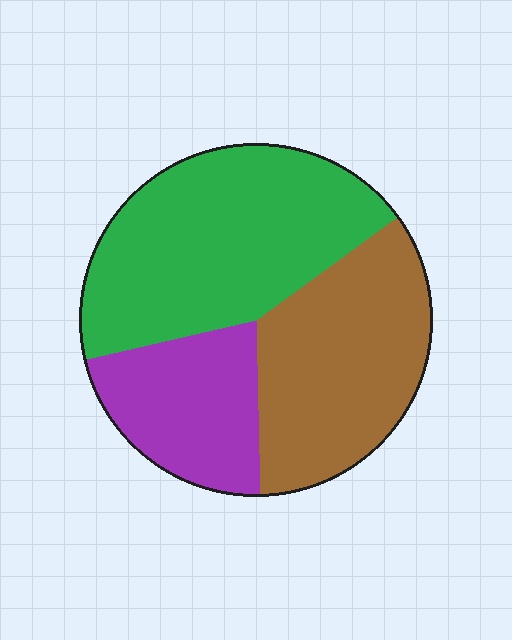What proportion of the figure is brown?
Brown takes up between a third and a half of the figure.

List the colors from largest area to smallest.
From largest to smallest: green, brown, purple.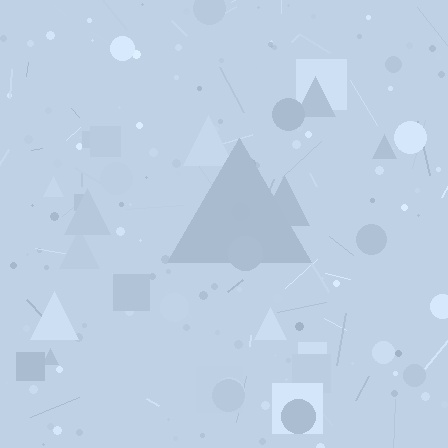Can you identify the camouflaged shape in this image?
The camouflaged shape is a triangle.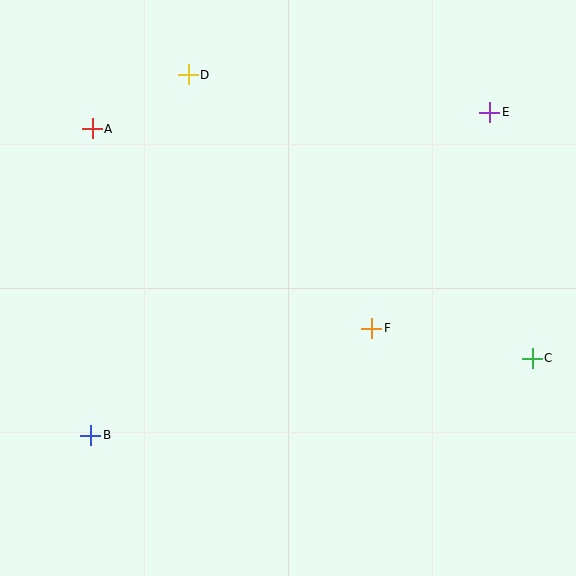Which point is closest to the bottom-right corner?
Point C is closest to the bottom-right corner.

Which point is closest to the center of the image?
Point F at (372, 328) is closest to the center.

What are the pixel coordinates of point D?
Point D is at (188, 75).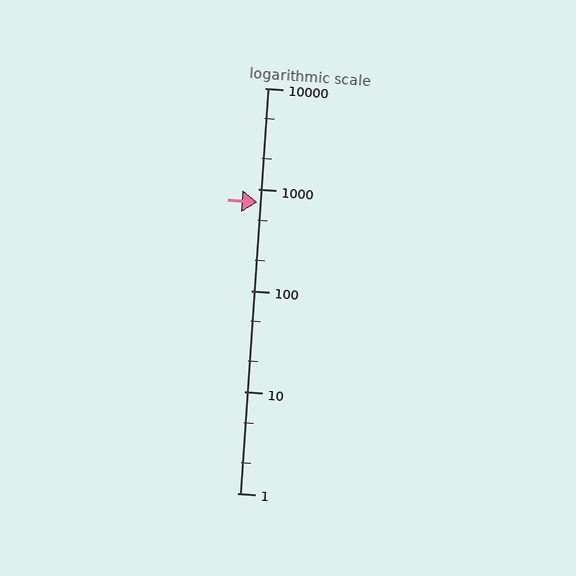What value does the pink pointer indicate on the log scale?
The pointer indicates approximately 750.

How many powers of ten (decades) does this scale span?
The scale spans 4 decades, from 1 to 10000.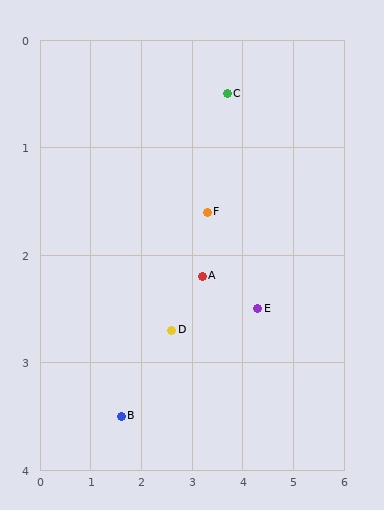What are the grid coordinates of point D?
Point D is at approximately (2.6, 2.7).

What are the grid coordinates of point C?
Point C is at approximately (3.7, 0.5).